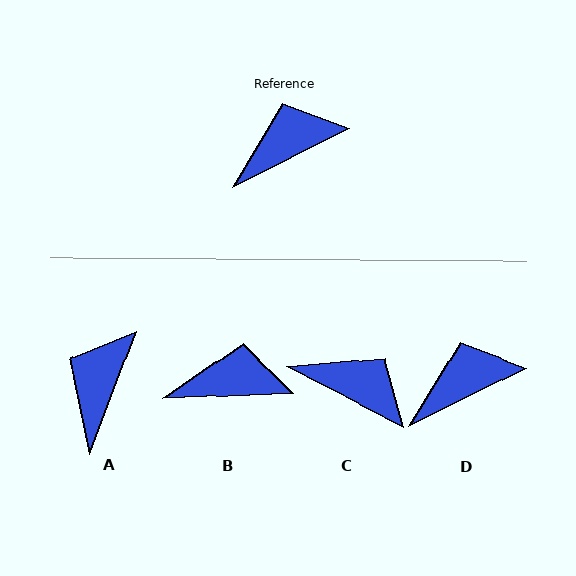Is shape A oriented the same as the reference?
No, it is off by about 43 degrees.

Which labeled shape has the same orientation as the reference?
D.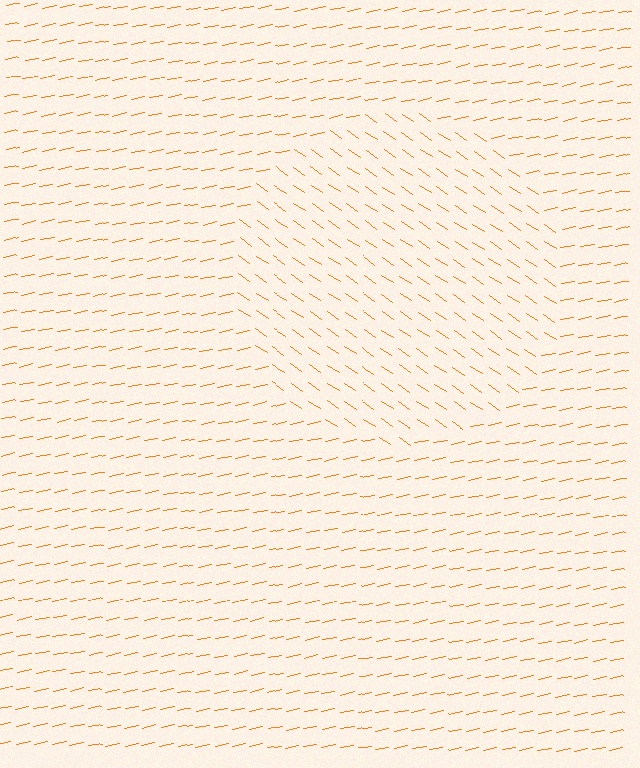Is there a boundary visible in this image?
Yes, there is a texture boundary formed by a change in line orientation.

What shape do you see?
I see a circle.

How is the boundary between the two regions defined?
The boundary is defined purely by a change in line orientation (approximately 45 degrees difference). All lines are the same color and thickness.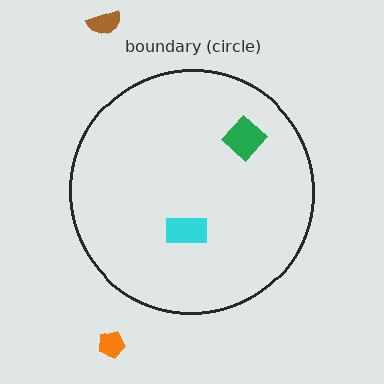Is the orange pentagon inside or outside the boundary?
Outside.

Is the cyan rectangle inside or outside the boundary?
Inside.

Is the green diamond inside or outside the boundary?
Inside.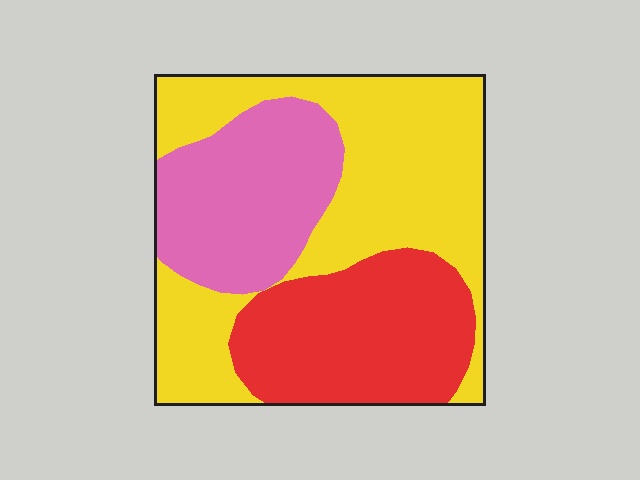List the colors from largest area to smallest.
From largest to smallest: yellow, red, pink.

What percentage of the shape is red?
Red covers 28% of the shape.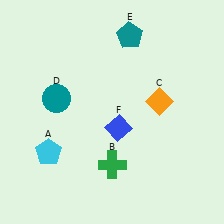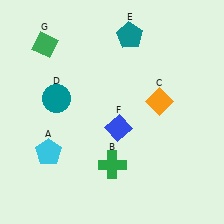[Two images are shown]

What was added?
A green diamond (G) was added in Image 2.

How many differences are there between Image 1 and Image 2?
There is 1 difference between the two images.